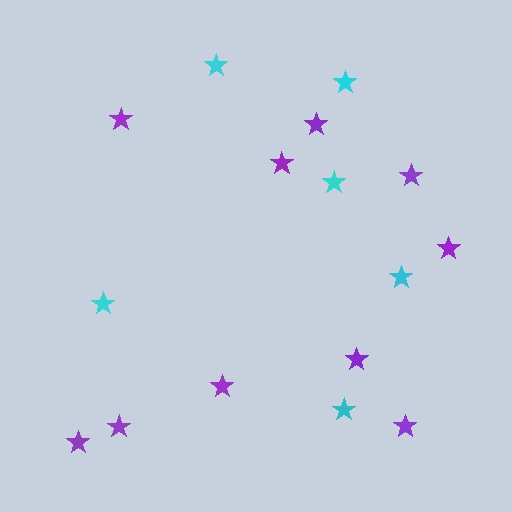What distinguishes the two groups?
There are 2 groups: one group of cyan stars (6) and one group of purple stars (10).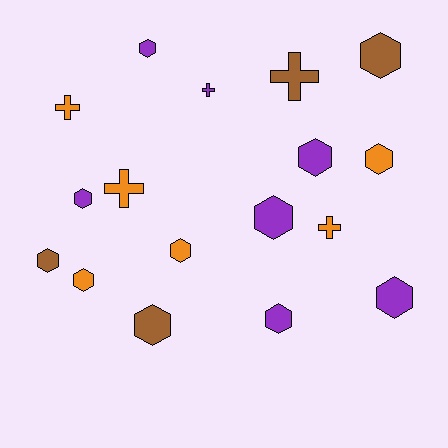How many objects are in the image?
There are 17 objects.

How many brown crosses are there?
There is 1 brown cross.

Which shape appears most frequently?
Hexagon, with 12 objects.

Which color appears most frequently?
Purple, with 7 objects.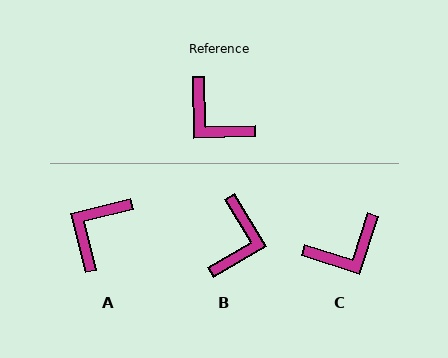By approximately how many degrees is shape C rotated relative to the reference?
Approximately 71 degrees counter-clockwise.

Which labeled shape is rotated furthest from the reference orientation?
B, about 120 degrees away.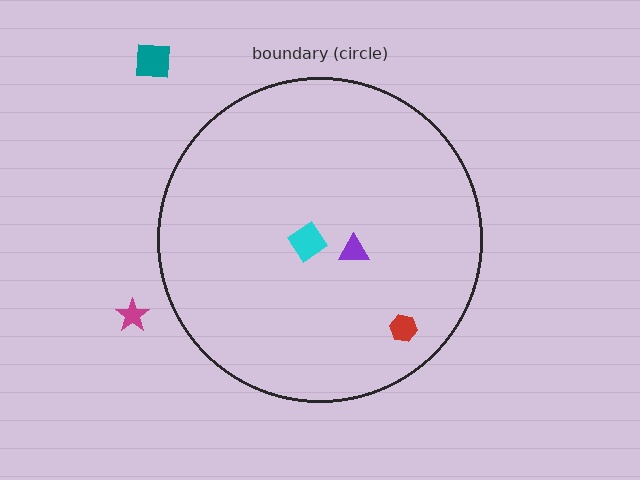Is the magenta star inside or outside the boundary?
Outside.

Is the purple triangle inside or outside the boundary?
Inside.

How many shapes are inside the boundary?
3 inside, 2 outside.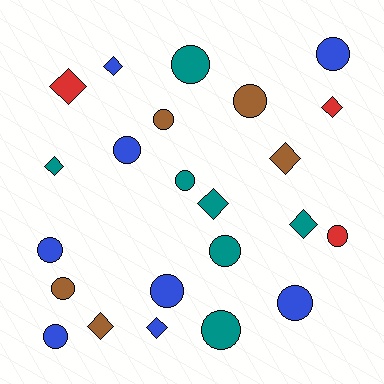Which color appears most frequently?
Blue, with 8 objects.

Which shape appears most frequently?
Circle, with 14 objects.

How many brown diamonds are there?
There are 2 brown diamonds.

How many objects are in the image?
There are 23 objects.